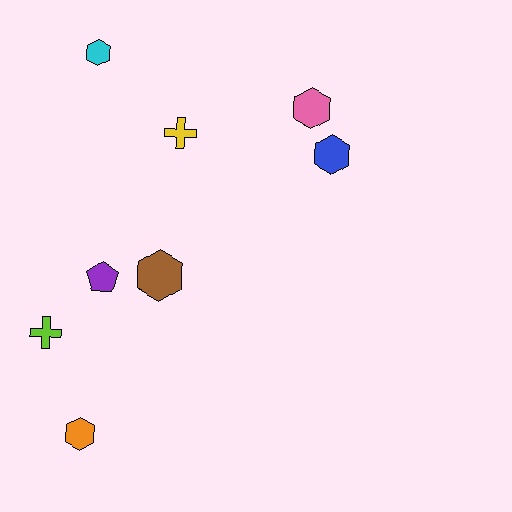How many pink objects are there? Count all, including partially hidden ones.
There is 1 pink object.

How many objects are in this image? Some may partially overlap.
There are 8 objects.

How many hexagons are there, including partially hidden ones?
There are 5 hexagons.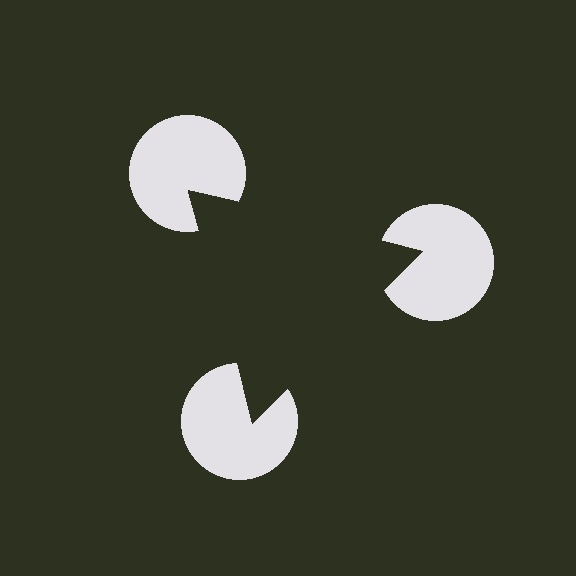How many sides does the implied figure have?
3 sides.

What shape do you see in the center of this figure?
An illusory triangle — its edges are inferred from the aligned wedge cuts in the pac-man discs, not physically drawn.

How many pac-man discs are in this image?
There are 3 — one at each vertex of the illusory triangle.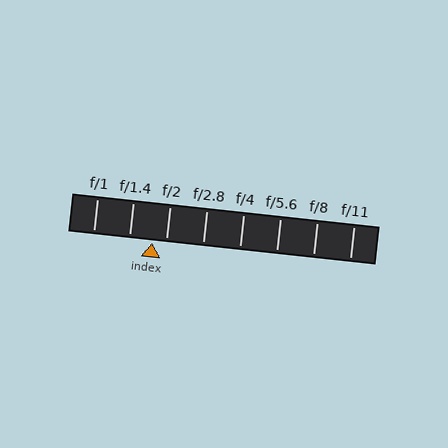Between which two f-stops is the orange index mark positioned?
The index mark is between f/1.4 and f/2.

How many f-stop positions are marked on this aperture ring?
There are 8 f-stop positions marked.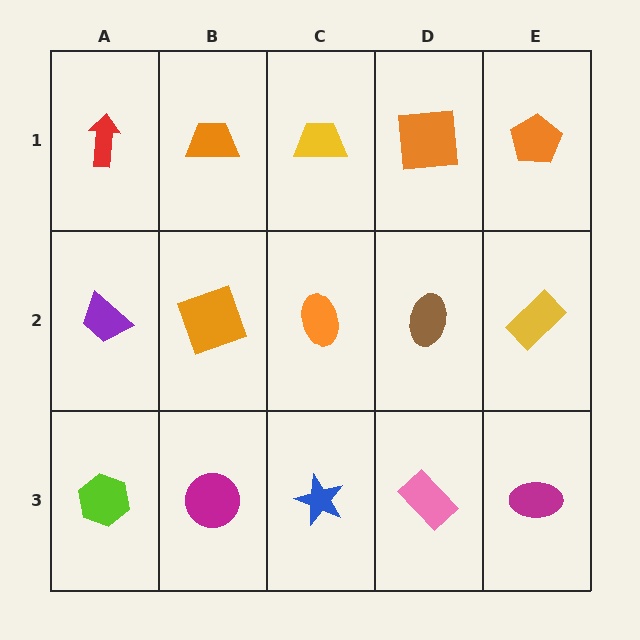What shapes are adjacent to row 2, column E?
An orange pentagon (row 1, column E), a magenta ellipse (row 3, column E), a brown ellipse (row 2, column D).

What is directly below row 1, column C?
An orange ellipse.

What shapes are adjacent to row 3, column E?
A yellow rectangle (row 2, column E), a pink rectangle (row 3, column D).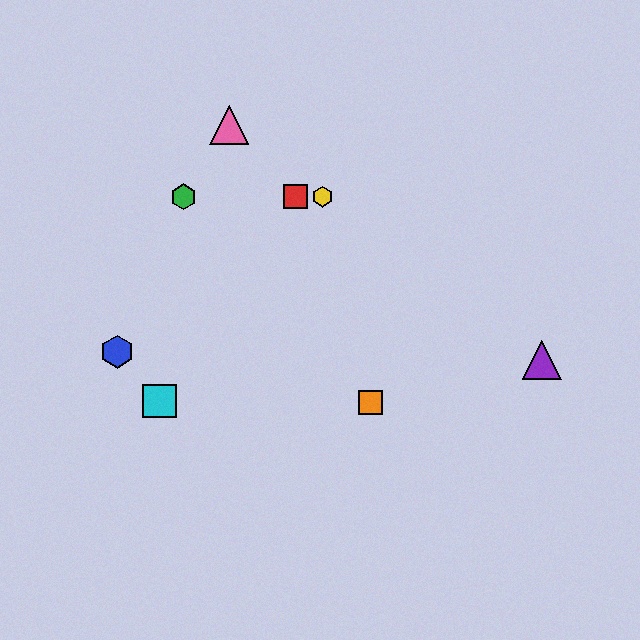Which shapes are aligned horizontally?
The red square, the green hexagon, the yellow hexagon are aligned horizontally.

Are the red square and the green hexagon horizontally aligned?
Yes, both are at y≈197.